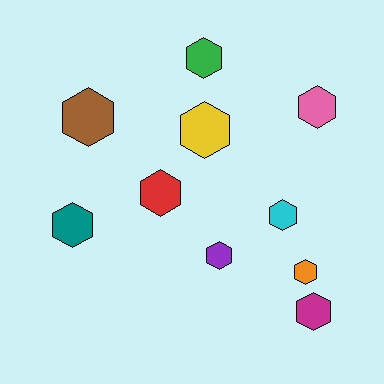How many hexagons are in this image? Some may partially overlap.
There are 10 hexagons.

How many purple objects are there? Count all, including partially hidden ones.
There is 1 purple object.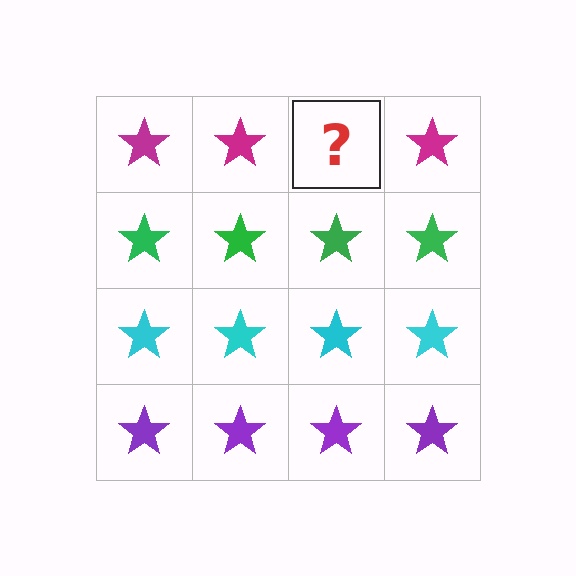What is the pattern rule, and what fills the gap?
The rule is that each row has a consistent color. The gap should be filled with a magenta star.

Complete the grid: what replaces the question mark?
The question mark should be replaced with a magenta star.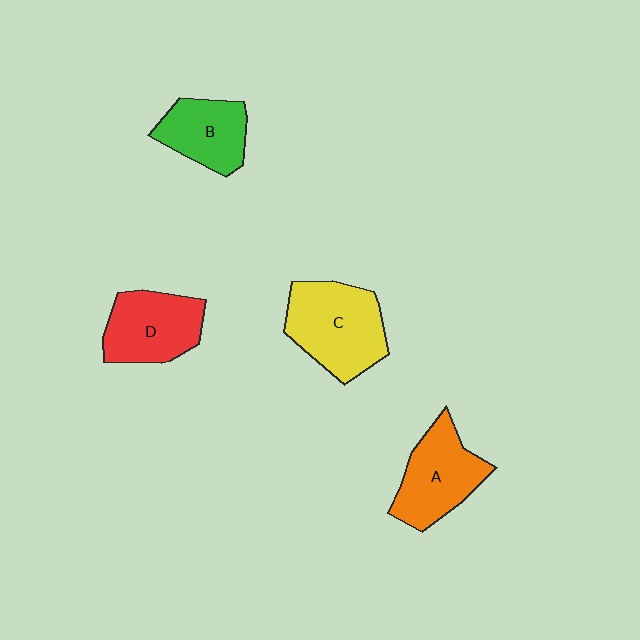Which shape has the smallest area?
Shape B (green).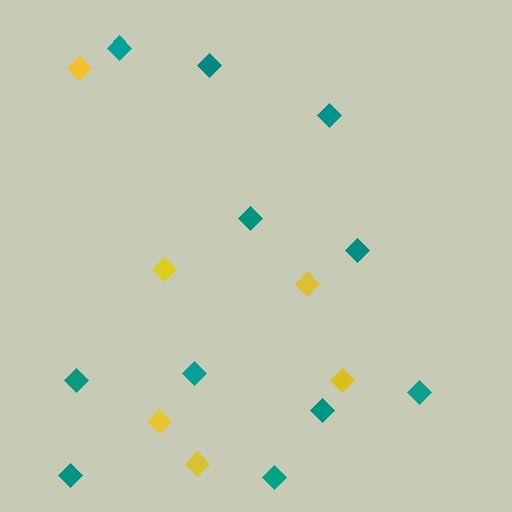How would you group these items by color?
There are 2 groups: one group of teal diamonds (11) and one group of yellow diamonds (6).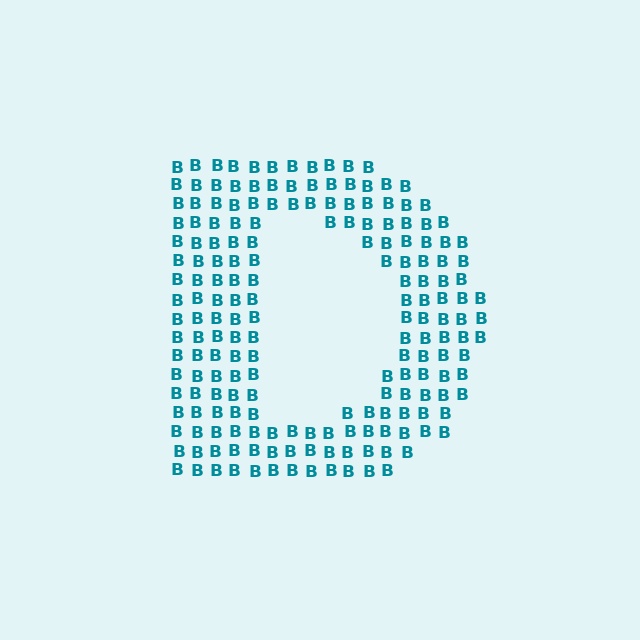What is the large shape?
The large shape is the letter D.